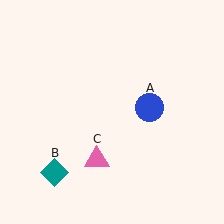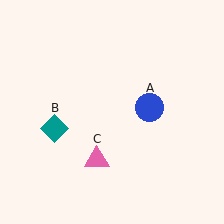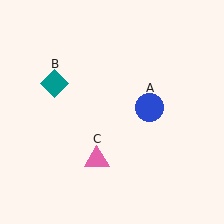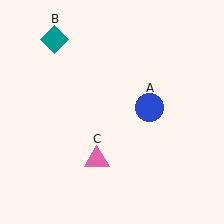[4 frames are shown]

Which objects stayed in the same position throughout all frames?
Blue circle (object A) and pink triangle (object C) remained stationary.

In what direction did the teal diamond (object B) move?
The teal diamond (object B) moved up.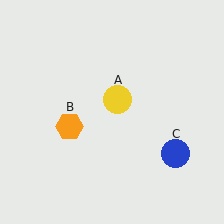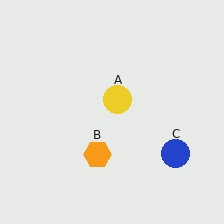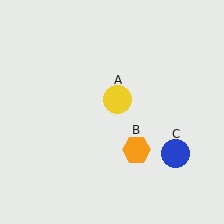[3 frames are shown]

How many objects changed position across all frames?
1 object changed position: orange hexagon (object B).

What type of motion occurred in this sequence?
The orange hexagon (object B) rotated counterclockwise around the center of the scene.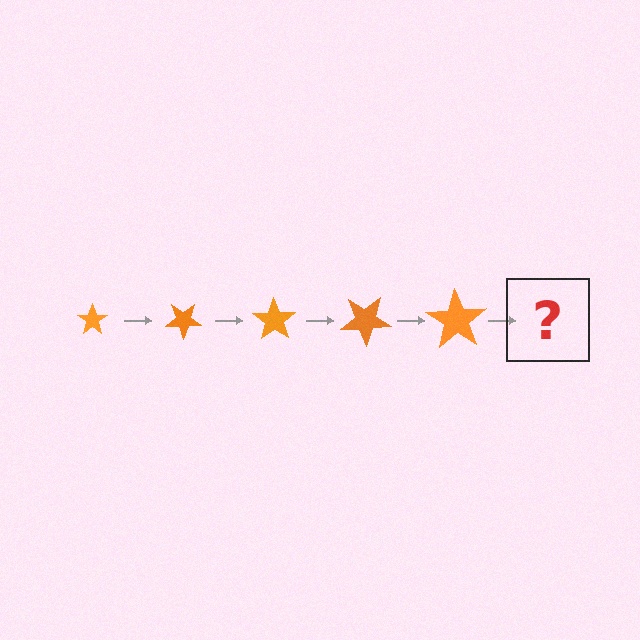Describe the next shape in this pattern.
It should be a star, larger than the previous one and rotated 175 degrees from the start.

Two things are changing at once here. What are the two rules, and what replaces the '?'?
The two rules are that the star grows larger each step and it rotates 35 degrees each step. The '?' should be a star, larger than the previous one and rotated 175 degrees from the start.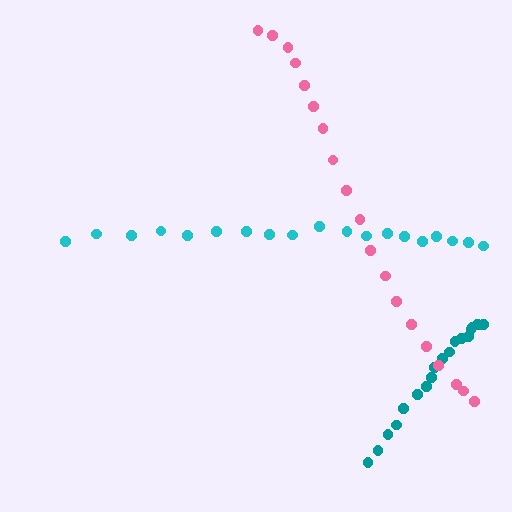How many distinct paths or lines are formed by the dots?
There are 3 distinct paths.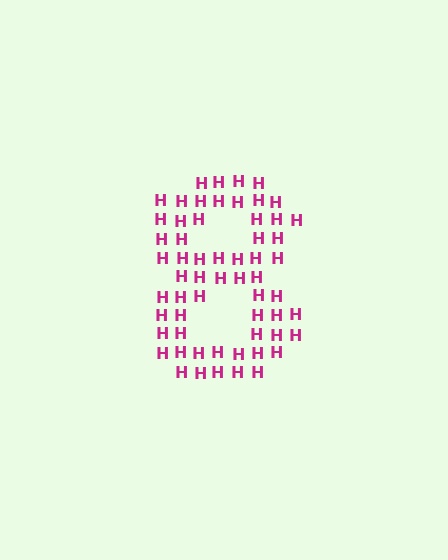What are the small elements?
The small elements are letter H's.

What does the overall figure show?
The overall figure shows the digit 8.